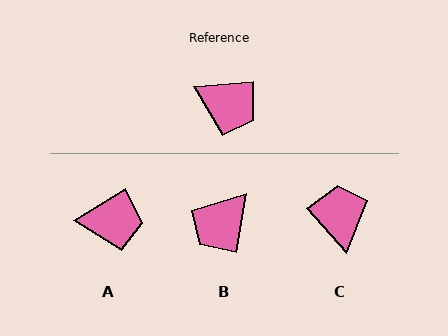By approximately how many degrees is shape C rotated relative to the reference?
Approximately 127 degrees counter-clockwise.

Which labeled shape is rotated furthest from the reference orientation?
C, about 127 degrees away.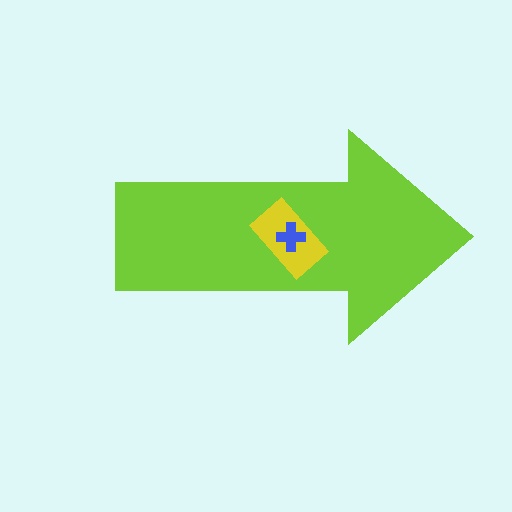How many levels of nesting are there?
3.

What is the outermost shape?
The lime arrow.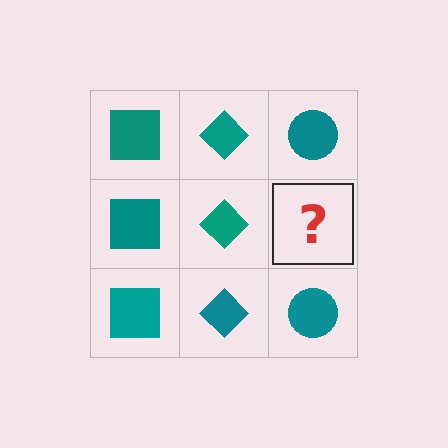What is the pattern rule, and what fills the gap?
The rule is that each column has a consistent shape. The gap should be filled with a teal circle.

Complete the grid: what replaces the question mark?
The question mark should be replaced with a teal circle.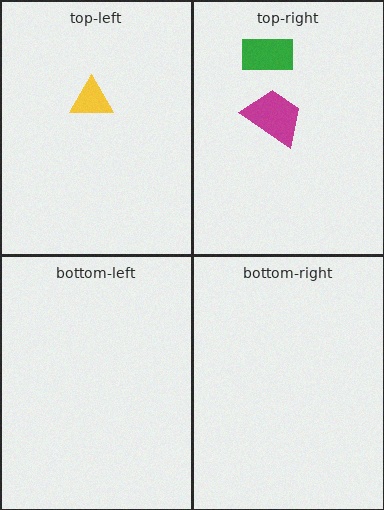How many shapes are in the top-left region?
1.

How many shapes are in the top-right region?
2.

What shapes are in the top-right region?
The green rectangle, the magenta trapezoid.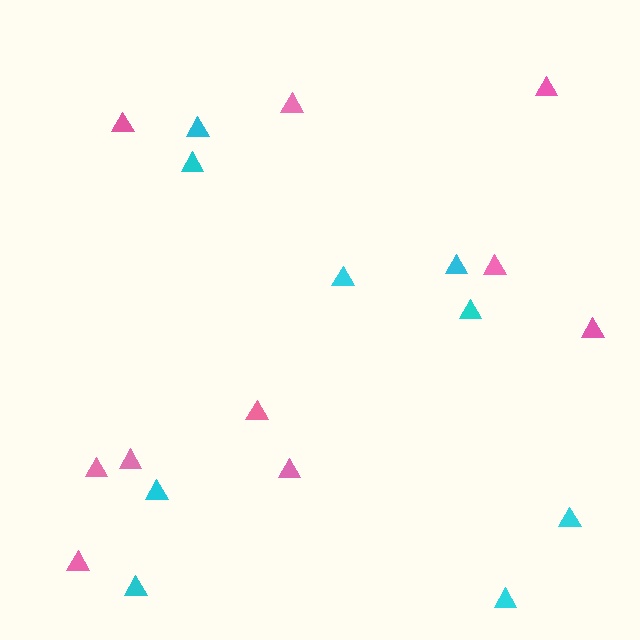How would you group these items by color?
There are 2 groups: one group of pink triangles (10) and one group of cyan triangles (9).